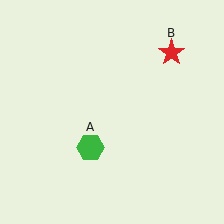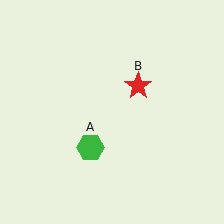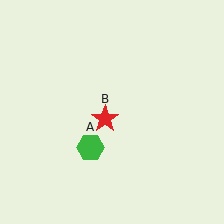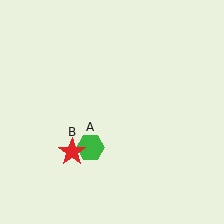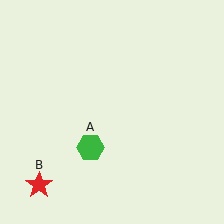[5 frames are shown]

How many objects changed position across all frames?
1 object changed position: red star (object B).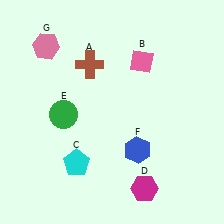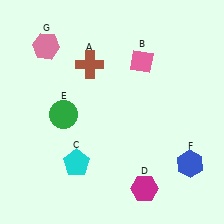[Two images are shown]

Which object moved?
The blue hexagon (F) moved right.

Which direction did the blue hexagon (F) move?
The blue hexagon (F) moved right.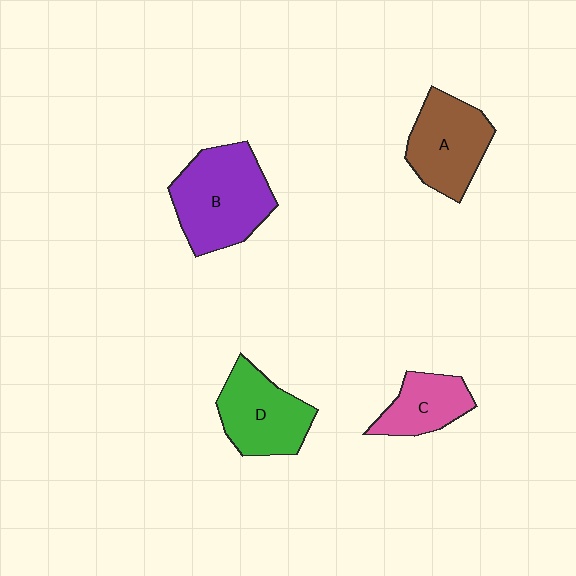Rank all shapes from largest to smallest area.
From largest to smallest: B (purple), A (brown), D (green), C (pink).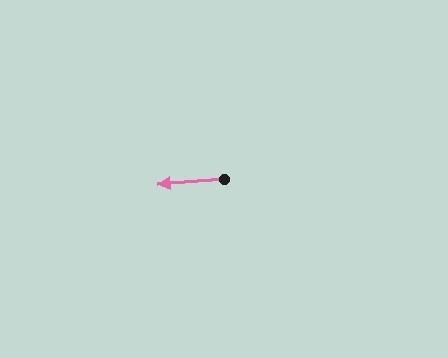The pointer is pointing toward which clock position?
Roughly 9 o'clock.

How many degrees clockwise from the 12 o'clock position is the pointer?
Approximately 266 degrees.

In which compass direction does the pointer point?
West.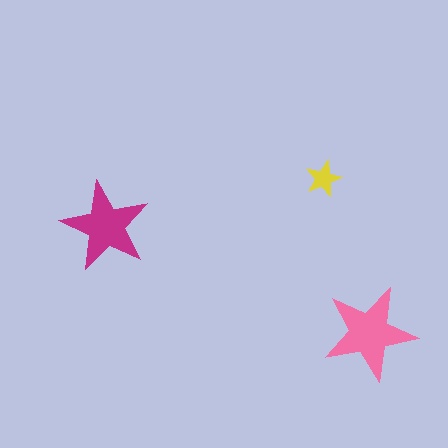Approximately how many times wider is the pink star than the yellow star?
About 2.5 times wider.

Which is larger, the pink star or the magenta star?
The pink one.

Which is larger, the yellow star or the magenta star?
The magenta one.